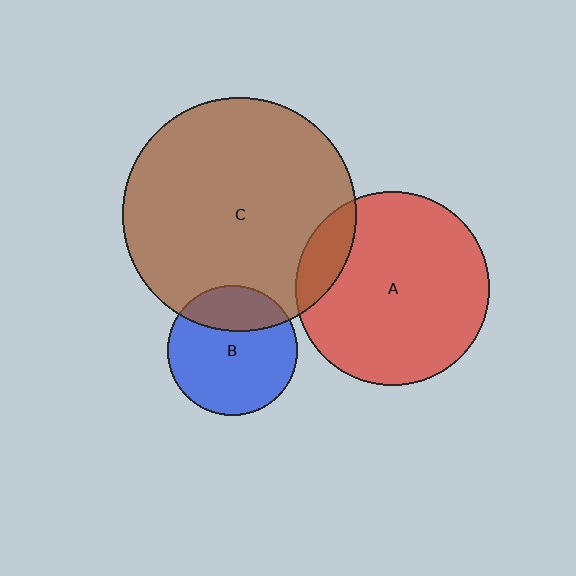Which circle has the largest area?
Circle C (brown).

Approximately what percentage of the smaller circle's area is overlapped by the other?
Approximately 25%.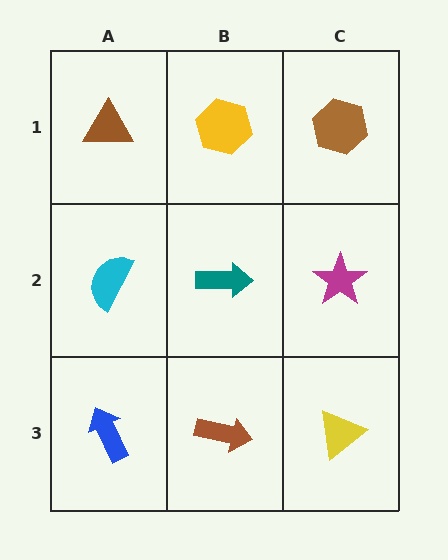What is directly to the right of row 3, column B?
A yellow triangle.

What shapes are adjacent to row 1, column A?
A cyan semicircle (row 2, column A), a yellow hexagon (row 1, column B).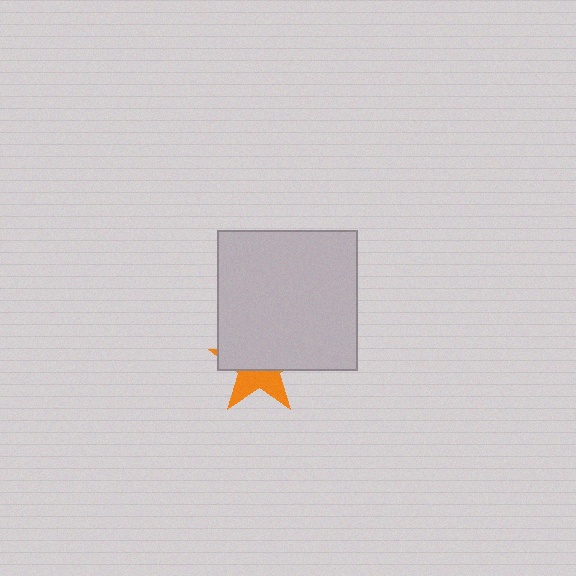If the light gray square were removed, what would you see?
You would see the complete orange star.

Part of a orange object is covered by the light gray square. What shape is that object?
It is a star.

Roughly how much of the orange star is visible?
A small part of it is visible (roughly 39%).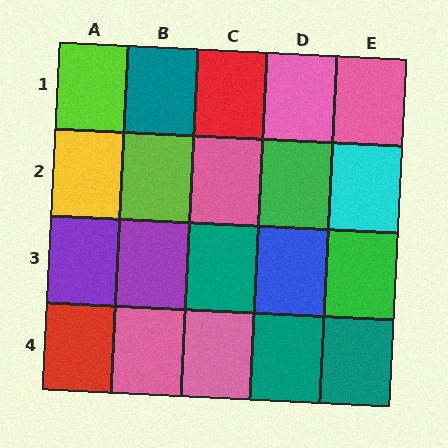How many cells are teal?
4 cells are teal.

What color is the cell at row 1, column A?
Lime.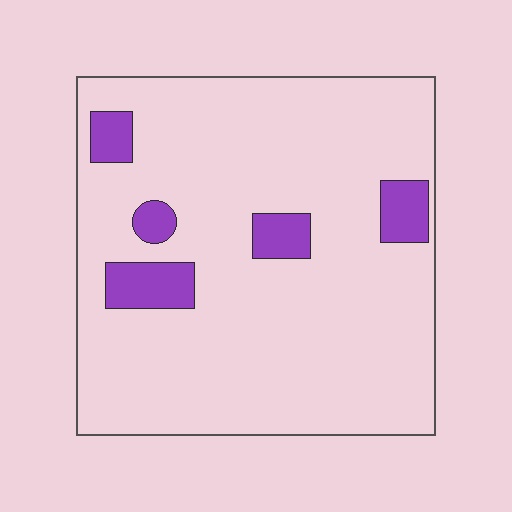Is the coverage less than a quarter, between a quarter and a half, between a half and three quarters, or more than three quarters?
Less than a quarter.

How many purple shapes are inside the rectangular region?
5.